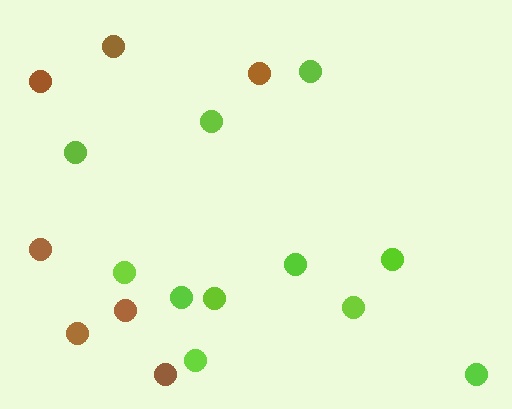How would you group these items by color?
There are 2 groups: one group of lime circles (11) and one group of brown circles (7).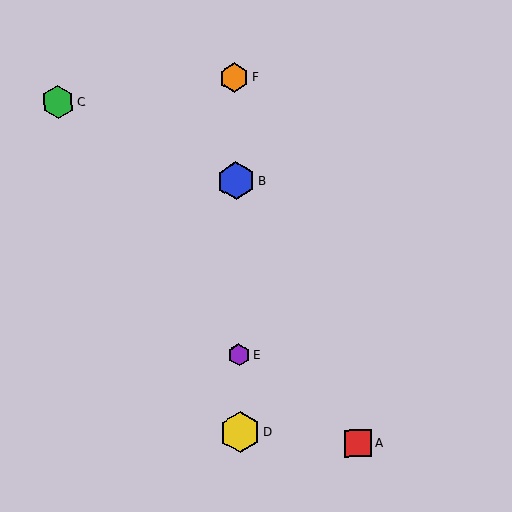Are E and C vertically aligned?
No, E is at x≈239 and C is at x≈58.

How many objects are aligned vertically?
4 objects (B, D, E, F) are aligned vertically.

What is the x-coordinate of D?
Object D is at x≈240.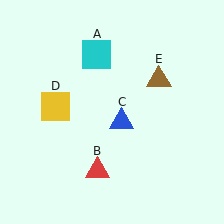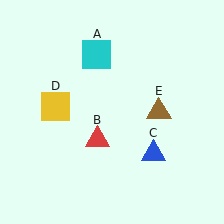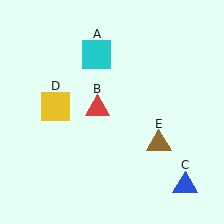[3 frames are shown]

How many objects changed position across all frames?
3 objects changed position: red triangle (object B), blue triangle (object C), brown triangle (object E).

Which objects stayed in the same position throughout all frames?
Cyan square (object A) and yellow square (object D) remained stationary.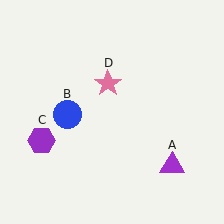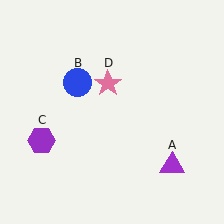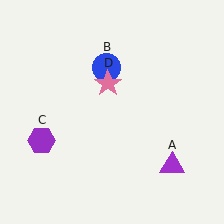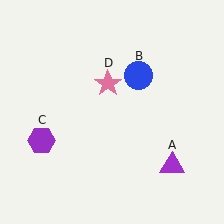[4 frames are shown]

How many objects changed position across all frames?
1 object changed position: blue circle (object B).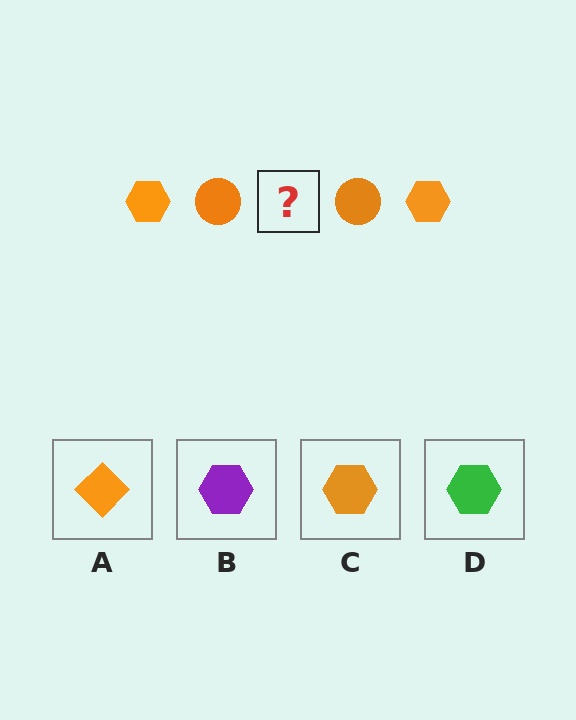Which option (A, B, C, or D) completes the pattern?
C.